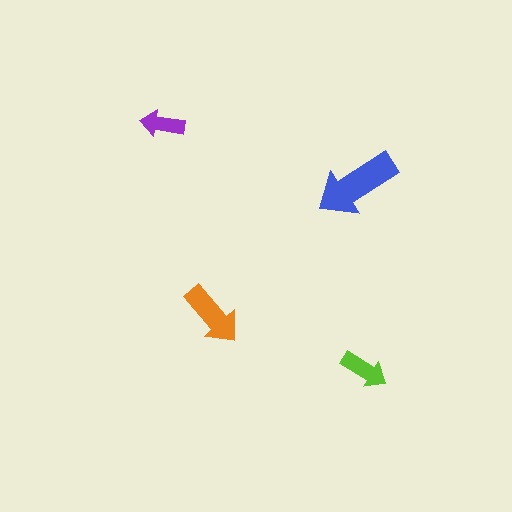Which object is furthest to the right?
The lime arrow is rightmost.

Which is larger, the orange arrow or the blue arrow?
The blue one.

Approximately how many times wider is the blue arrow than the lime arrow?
About 1.5 times wider.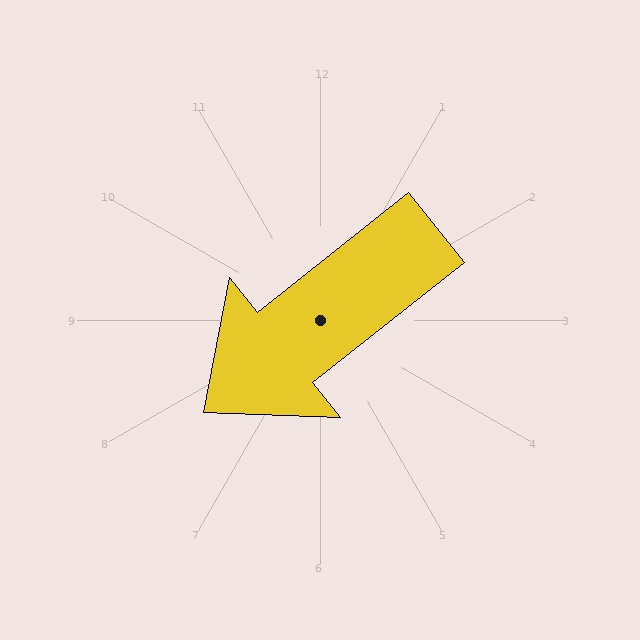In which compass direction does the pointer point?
Southwest.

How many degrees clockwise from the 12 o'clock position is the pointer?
Approximately 232 degrees.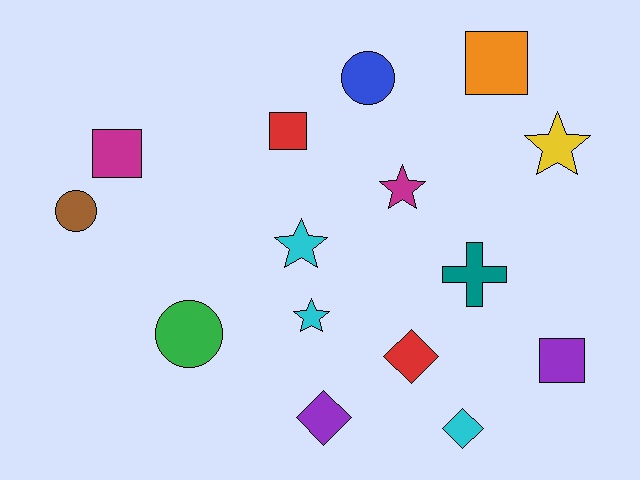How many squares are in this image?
There are 4 squares.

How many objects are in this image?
There are 15 objects.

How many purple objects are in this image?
There are 2 purple objects.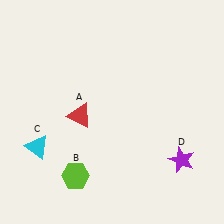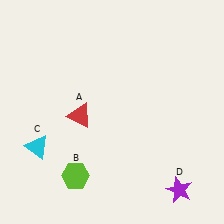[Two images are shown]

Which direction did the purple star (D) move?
The purple star (D) moved down.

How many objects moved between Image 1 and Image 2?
1 object moved between the two images.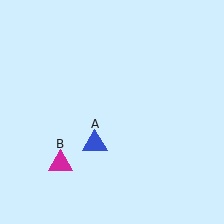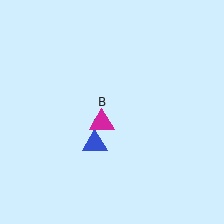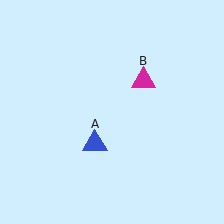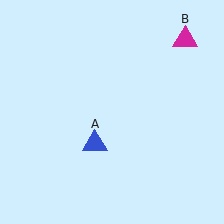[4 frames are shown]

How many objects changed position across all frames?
1 object changed position: magenta triangle (object B).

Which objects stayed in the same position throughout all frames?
Blue triangle (object A) remained stationary.